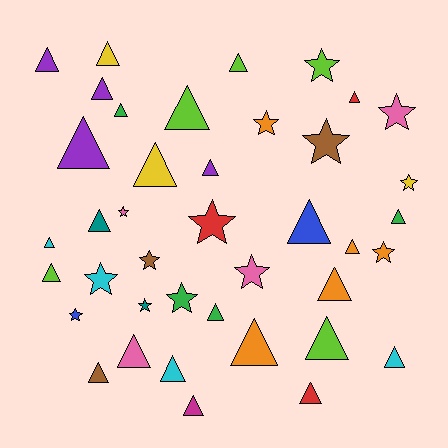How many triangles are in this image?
There are 26 triangles.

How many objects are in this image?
There are 40 objects.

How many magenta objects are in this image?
There is 1 magenta object.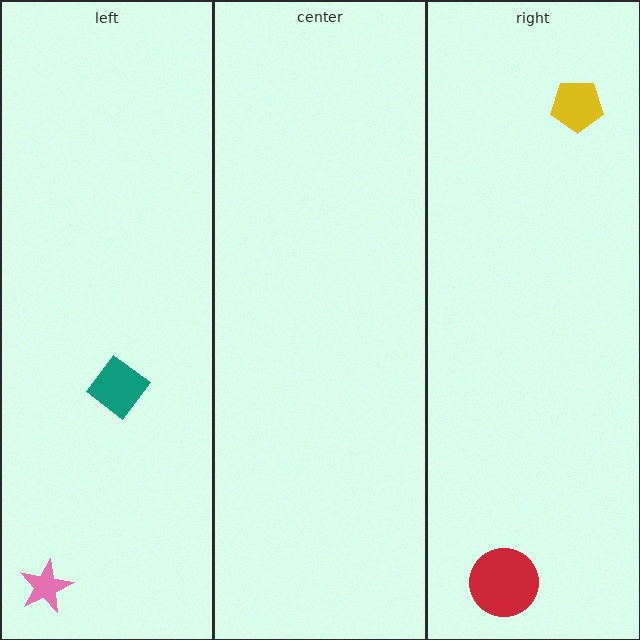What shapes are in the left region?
The teal diamond, the pink star.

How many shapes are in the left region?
2.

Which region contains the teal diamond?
The left region.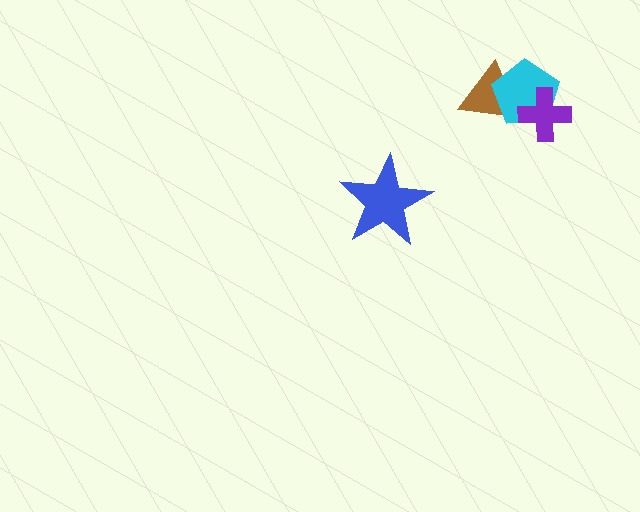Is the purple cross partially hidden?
No, no other shape covers it.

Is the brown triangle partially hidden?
Yes, it is partially covered by another shape.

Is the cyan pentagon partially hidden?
Yes, it is partially covered by another shape.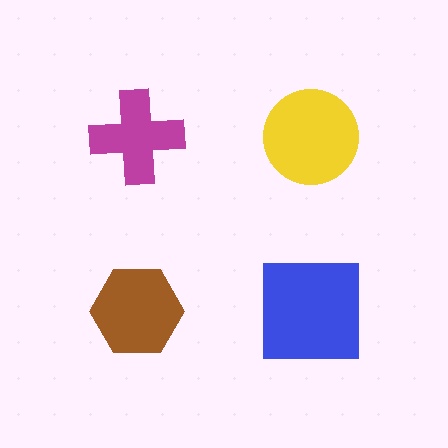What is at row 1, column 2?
A yellow circle.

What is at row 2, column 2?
A blue square.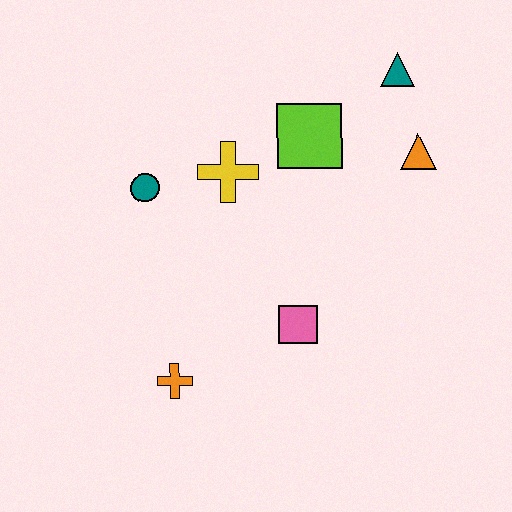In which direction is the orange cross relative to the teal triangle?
The orange cross is below the teal triangle.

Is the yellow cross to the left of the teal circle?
No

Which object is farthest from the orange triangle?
The orange cross is farthest from the orange triangle.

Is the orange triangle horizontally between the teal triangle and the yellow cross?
No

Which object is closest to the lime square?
The yellow cross is closest to the lime square.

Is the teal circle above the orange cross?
Yes